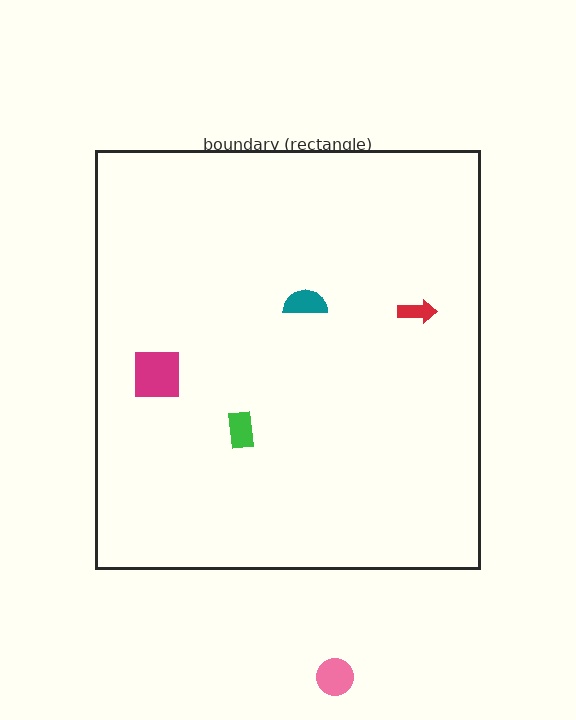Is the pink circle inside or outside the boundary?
Outside.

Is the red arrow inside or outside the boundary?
Inside.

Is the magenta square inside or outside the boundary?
Inside.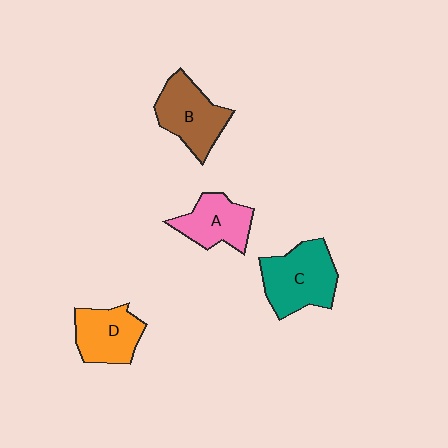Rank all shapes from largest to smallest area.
From largest to smallest: C (teal), B (brown), D (orange), A (pink).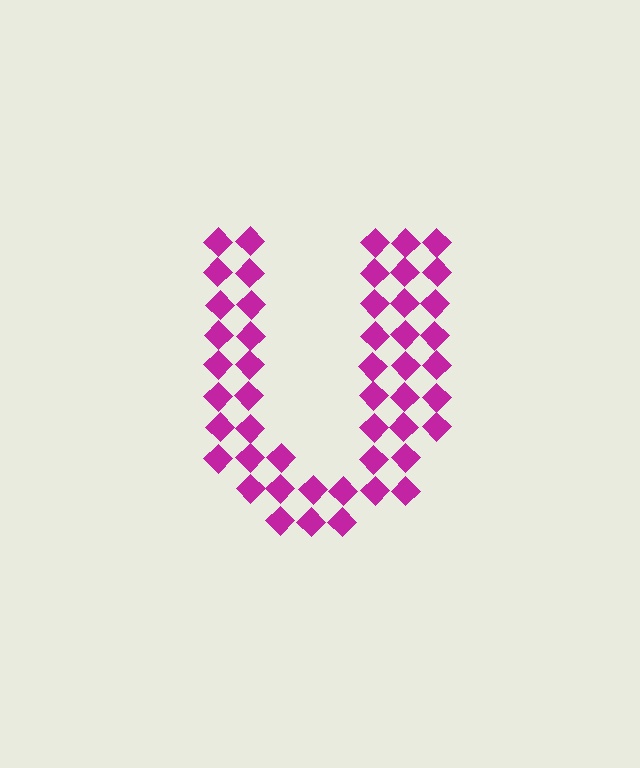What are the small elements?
The small elements are diamonds.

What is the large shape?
The large shape is the letter U.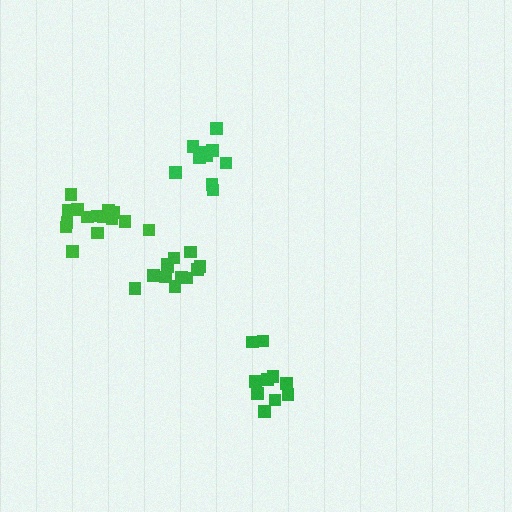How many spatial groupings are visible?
There are 4 spatial groupings.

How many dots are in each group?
Group 1: 10 dots, Group 2: 10 dots, Group 3: 12 dots, Group 4: 15 dots (47 total).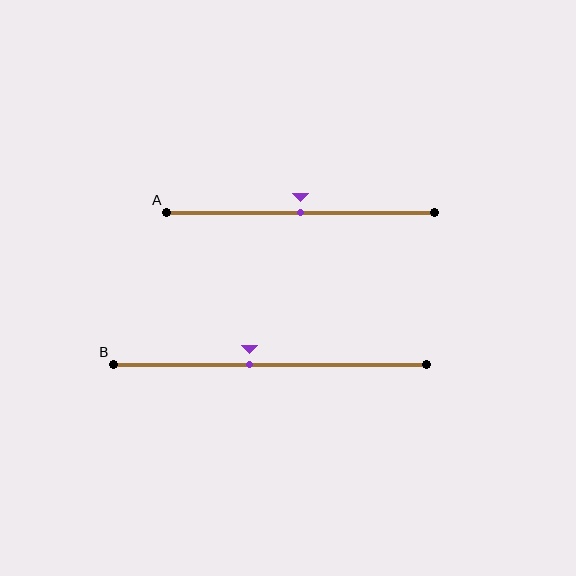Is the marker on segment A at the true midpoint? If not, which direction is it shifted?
Yes, the marker on segment A is at the true midpoint.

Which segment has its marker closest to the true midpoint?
Segment A has its marker closest to the true midpoint.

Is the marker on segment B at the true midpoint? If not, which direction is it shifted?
No, the marker on segment B is shifted to the left by about 7% of the segment length.